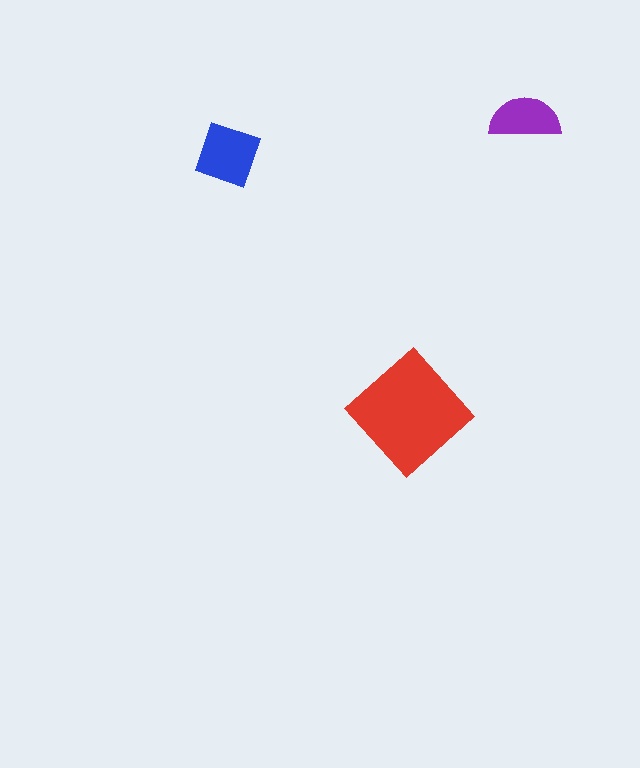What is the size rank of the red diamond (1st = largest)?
1st.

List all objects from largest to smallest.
The red diamond, the blue diamond, the purple semicircle.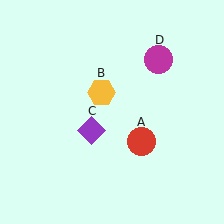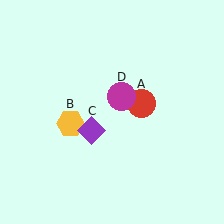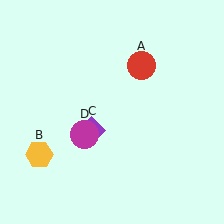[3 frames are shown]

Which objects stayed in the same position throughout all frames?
Purple diamond (object C) remained stationary.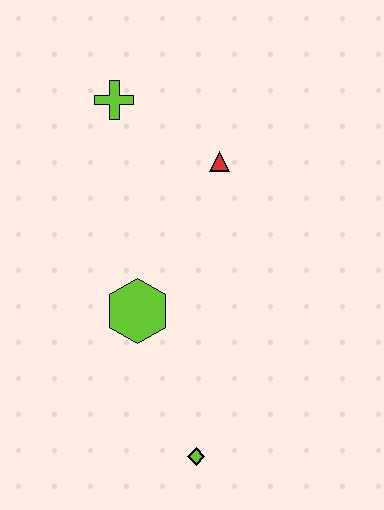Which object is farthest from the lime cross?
The lime diamond is farthest from the lime cross.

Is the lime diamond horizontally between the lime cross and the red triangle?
Yes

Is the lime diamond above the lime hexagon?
No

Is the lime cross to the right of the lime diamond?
No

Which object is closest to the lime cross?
The red triangle is closest to the lime cross.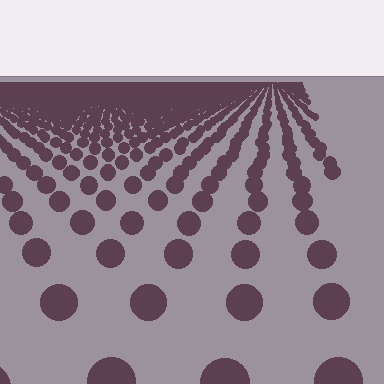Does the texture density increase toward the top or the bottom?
Density increases toward the top.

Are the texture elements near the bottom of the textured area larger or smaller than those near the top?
Larger. Near the bottom, elements are closer to the viewer and appear at a bigger on-screen size.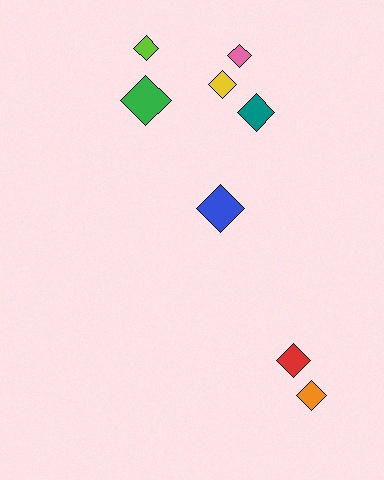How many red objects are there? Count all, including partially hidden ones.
There is 1 red object.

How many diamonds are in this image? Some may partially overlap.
There are 8 diamonds.